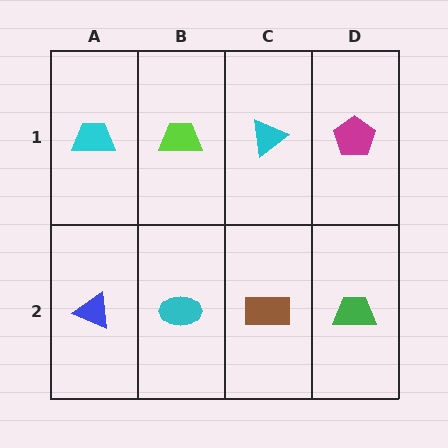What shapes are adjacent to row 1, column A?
A blue triangle (row 2, column A), a lime trapezoid (row 1, column B).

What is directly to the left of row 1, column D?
A cyan triangle.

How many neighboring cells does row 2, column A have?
2.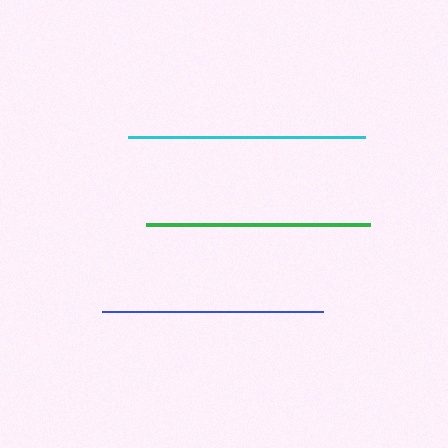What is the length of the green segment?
The green segment is approximately 224 pixels long.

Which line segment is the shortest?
The blue line is the shortest at approximately 222 pixels.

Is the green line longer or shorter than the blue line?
The green line is longer than the blue line.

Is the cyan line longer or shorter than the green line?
The cyan line is longer than the green line.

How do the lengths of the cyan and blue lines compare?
The cyan and blue lines are approximately the same length.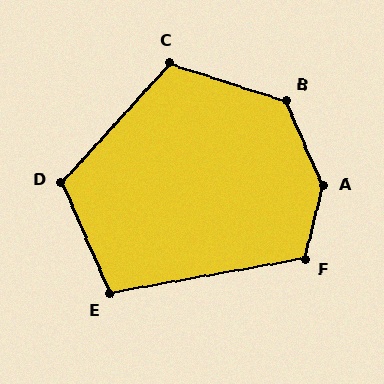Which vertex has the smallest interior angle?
E, at approximately 103 degrees.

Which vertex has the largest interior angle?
A, at approximately 143 degrees.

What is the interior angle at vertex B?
Approximately 132 degrees (obtuse).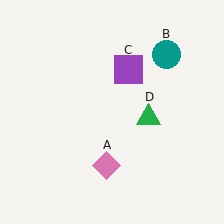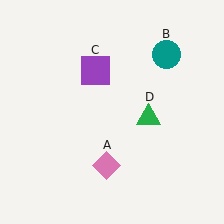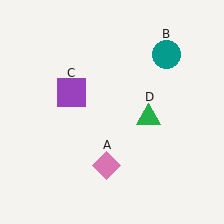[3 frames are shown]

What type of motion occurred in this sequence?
The purple square (object C) rotated counterclockwise around the center of the scene.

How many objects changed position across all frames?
1 object changed position: purple square (object C).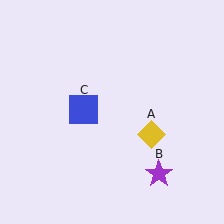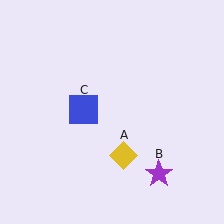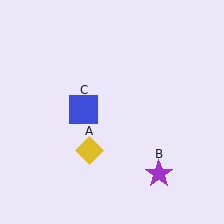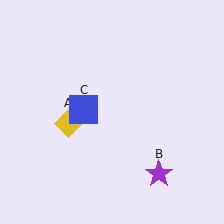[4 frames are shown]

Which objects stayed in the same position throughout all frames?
Purple star (object B) and blue square (object C) remained stationary.